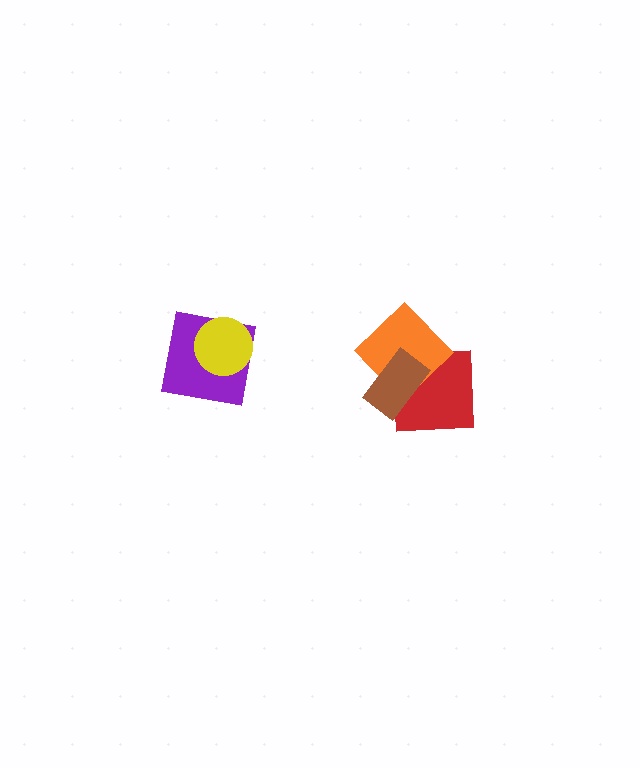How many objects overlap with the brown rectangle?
2 objects overlap with the brown rectangle.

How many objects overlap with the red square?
2 objects overlap with the red square.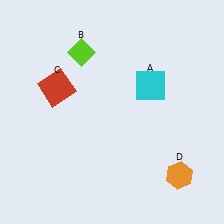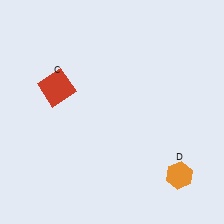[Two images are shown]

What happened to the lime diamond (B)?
The lime diamond (B) was removed in Image 2. It was in the top-left area of Image 1.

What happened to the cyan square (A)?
The cyan square (A) was removed in Image 2. It was in the top-right area of Image 1.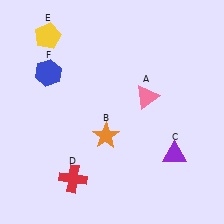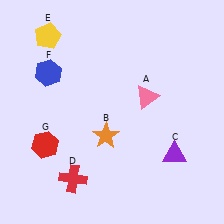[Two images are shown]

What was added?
A red hexagon (G) was added in Image 2.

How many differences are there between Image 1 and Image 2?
There is 1 difference between the two images.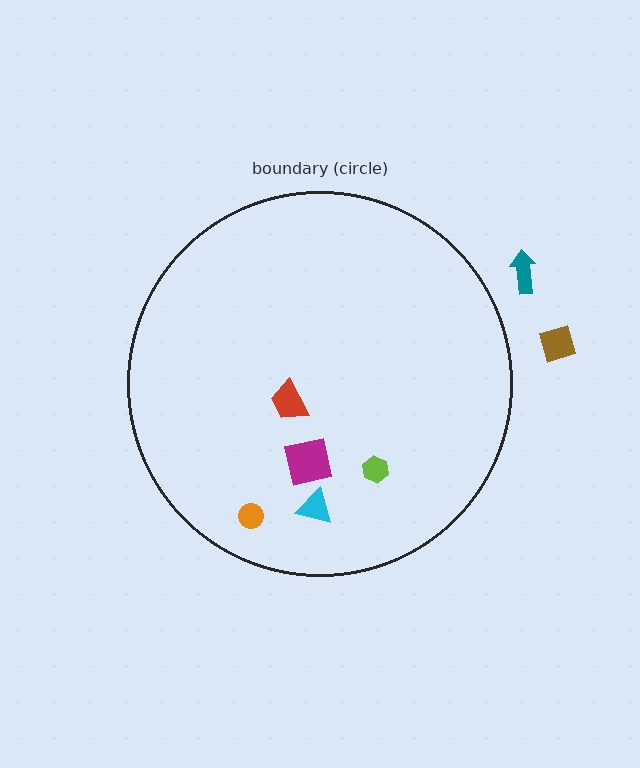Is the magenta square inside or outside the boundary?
Inside.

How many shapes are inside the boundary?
5 inside, 2 outside.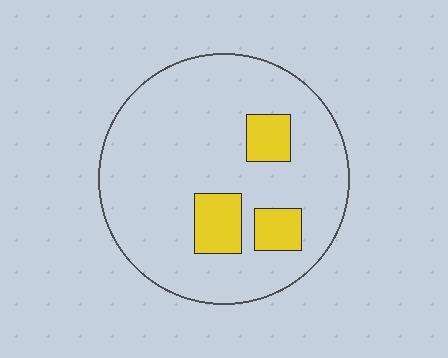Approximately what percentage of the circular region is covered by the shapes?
Approximately 15%.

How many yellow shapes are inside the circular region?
3.